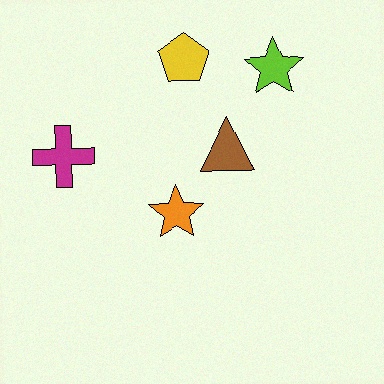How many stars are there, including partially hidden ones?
There are 2 stars.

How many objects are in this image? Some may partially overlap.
There are 5 objects.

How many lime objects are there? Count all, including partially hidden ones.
There is 1 lime object.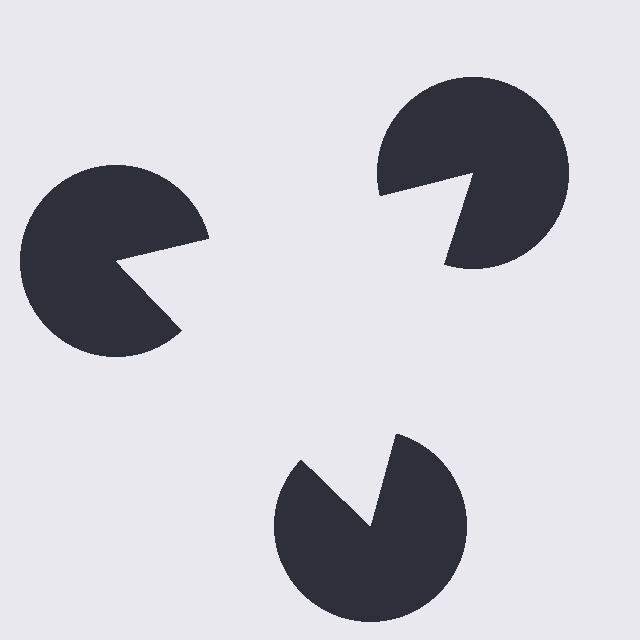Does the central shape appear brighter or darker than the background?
It typically appears slightly brighter than the background, even though no actual brightness change is drawn.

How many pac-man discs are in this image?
There are 3 — one at each vertex of the illusory triangle.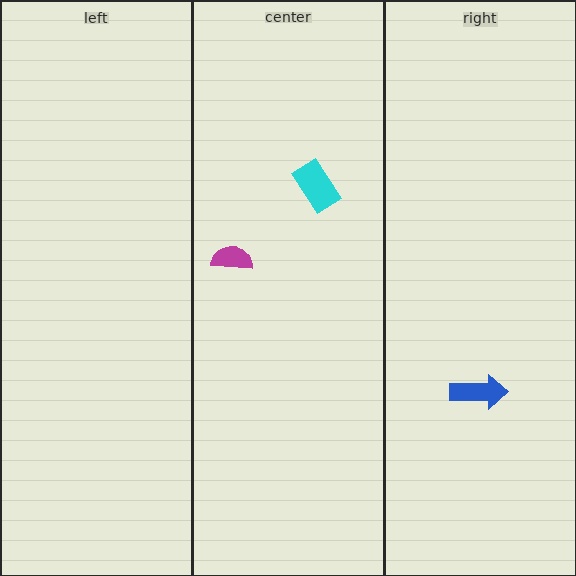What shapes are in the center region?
The cyan rectangle, the magenta semicircle.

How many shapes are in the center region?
2.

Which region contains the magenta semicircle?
The center region.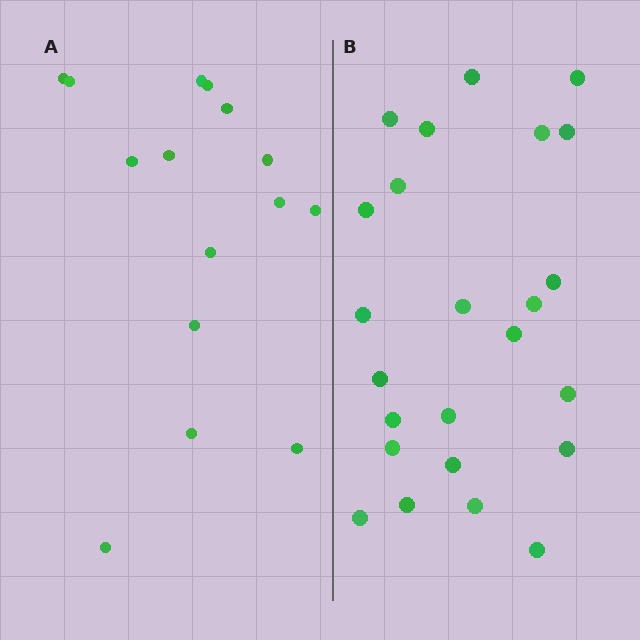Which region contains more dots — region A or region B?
Region B (the right region) has more dots.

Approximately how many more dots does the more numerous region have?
Region B has roughly 8 or so more dots than region A.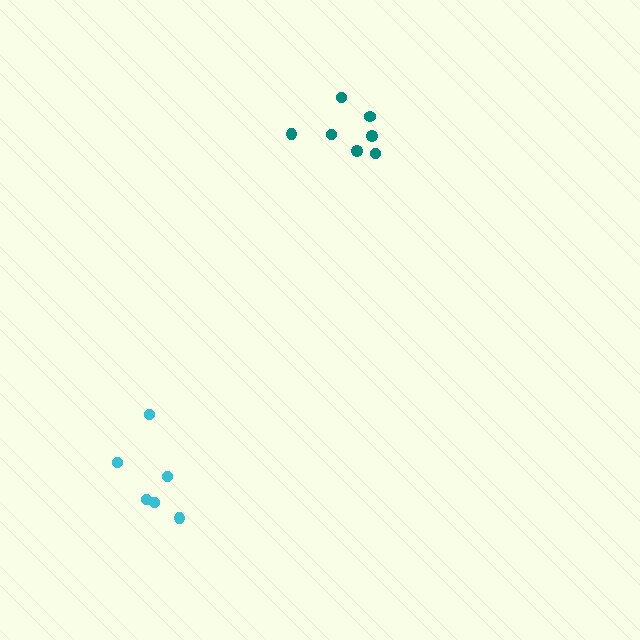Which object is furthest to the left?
The cyan cluster is leftmost.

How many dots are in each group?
Group 1: 7 dots, Group 2: 6 dots (13 total).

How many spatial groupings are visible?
There are 2 spatial groupings.